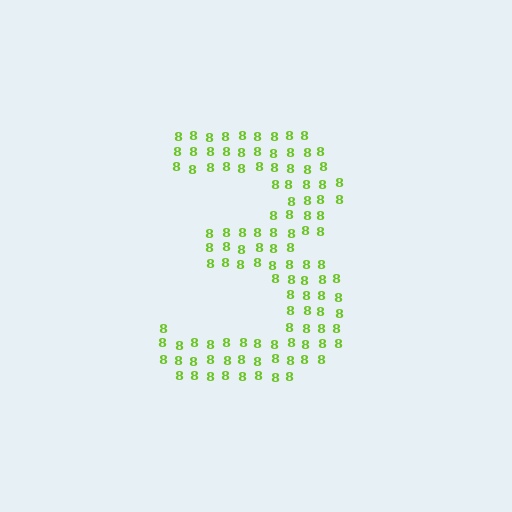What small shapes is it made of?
It is made of small digit 8's.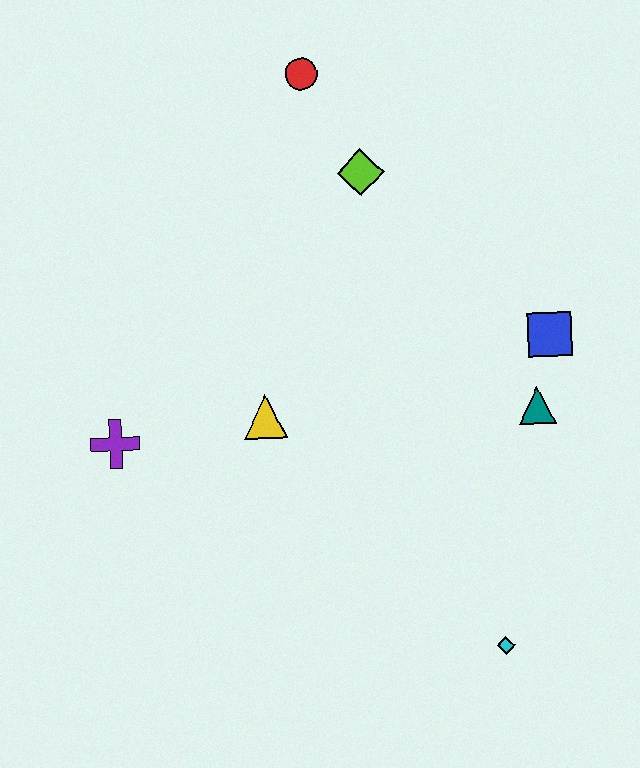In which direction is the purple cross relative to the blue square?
The purple cross is to the left of the blue square.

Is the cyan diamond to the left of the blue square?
Yes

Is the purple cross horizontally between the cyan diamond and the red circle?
No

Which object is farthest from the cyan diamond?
The red circle is farthest from the cyan diamond.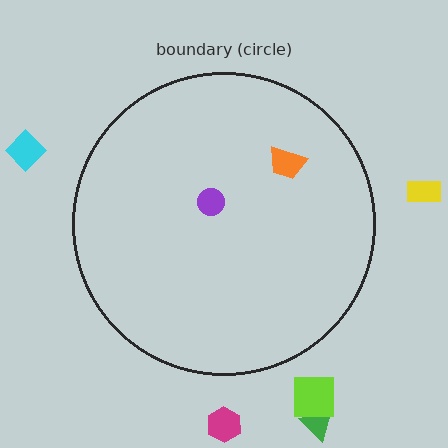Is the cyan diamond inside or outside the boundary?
Outside.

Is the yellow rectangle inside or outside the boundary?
Outside.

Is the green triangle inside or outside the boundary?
Outside.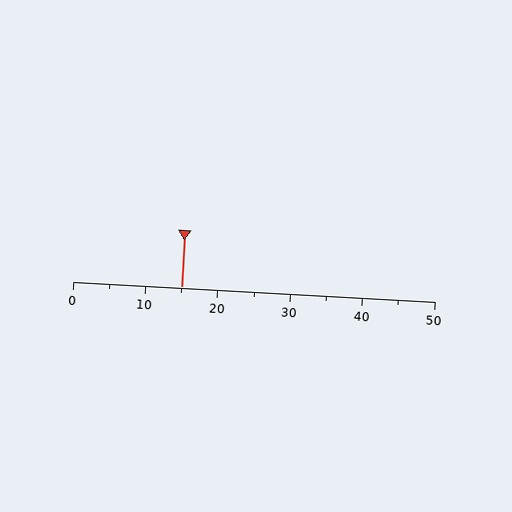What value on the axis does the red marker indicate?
The marker indicates approximately 15.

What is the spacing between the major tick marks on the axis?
The major ticks are spaced 10 apart.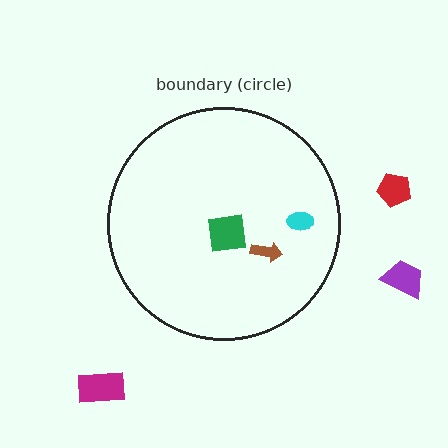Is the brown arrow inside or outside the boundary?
Inside.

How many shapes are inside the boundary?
3 inside, 3 outside.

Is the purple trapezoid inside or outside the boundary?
Outside.